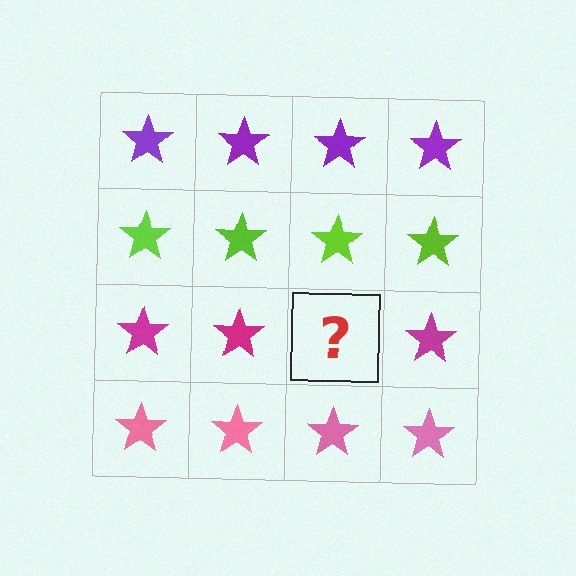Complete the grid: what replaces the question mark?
The question mark should be replaced with a magenta star.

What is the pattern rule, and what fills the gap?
The rule is that each row has a consistent color. The gap should be filled with a magenta star.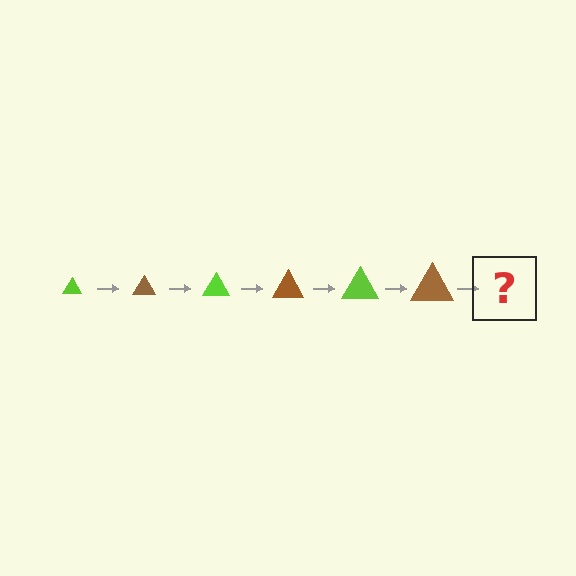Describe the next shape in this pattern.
It should be a lime triangle, larger than the previous one.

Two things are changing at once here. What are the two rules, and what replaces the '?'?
The two rules are that the triangle grows larger each step and the color cycles through lime and brown. The '?' should be a lime triangle, larger than the previous one.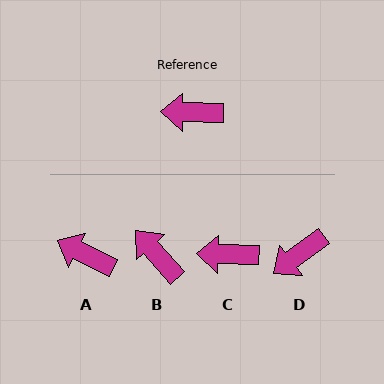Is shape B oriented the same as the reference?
No, it is off by about 47 degrees.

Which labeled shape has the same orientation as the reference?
C.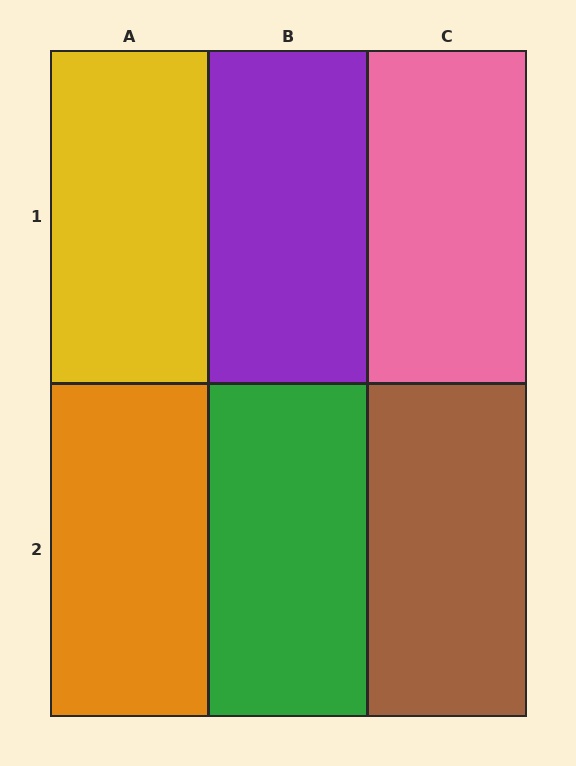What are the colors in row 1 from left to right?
Yellow, purple, pink.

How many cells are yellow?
1 cell is yellow.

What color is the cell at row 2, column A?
Orange.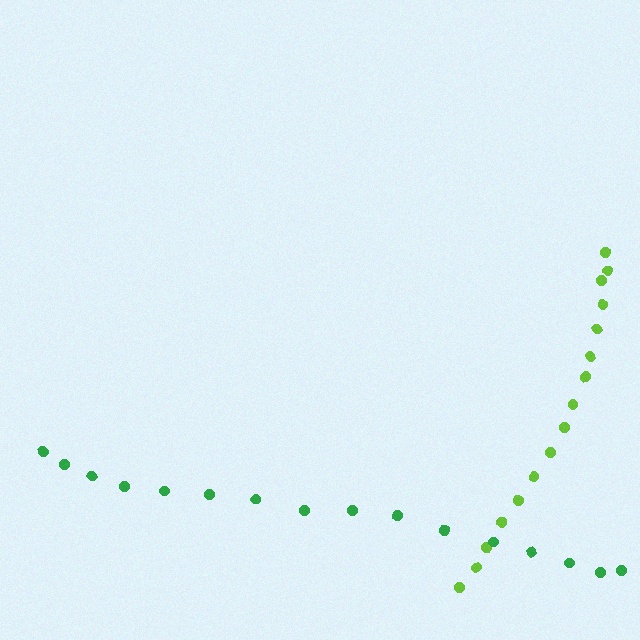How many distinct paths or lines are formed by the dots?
There are 2 distinct paths.